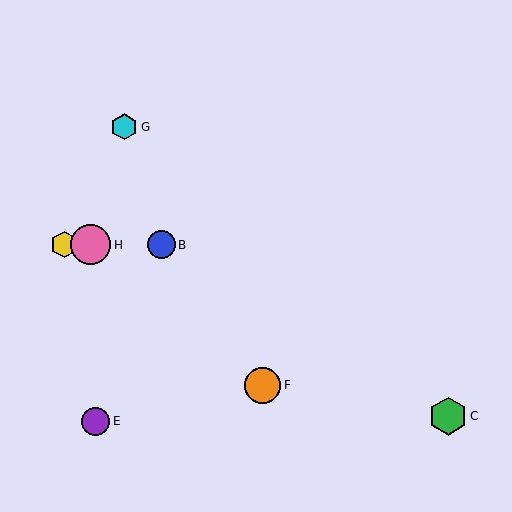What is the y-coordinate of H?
Object H is at y≈245.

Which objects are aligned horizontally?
Objects A, B, D, H are aligned horizontally.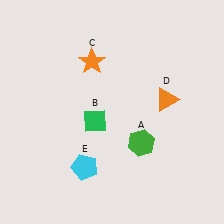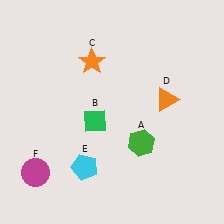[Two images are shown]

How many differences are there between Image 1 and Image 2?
There is 1 difference between the two images.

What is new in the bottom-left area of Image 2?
A magenta circle (F) was added in the bottom-left area of Image 2.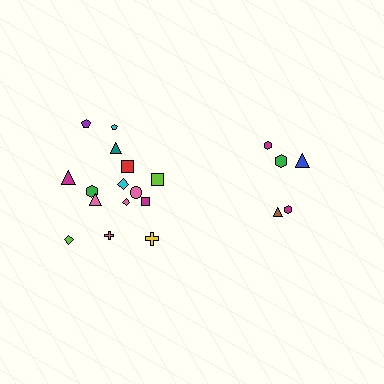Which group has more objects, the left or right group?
The left group.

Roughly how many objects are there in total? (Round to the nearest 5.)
Roughly 20 objects in total.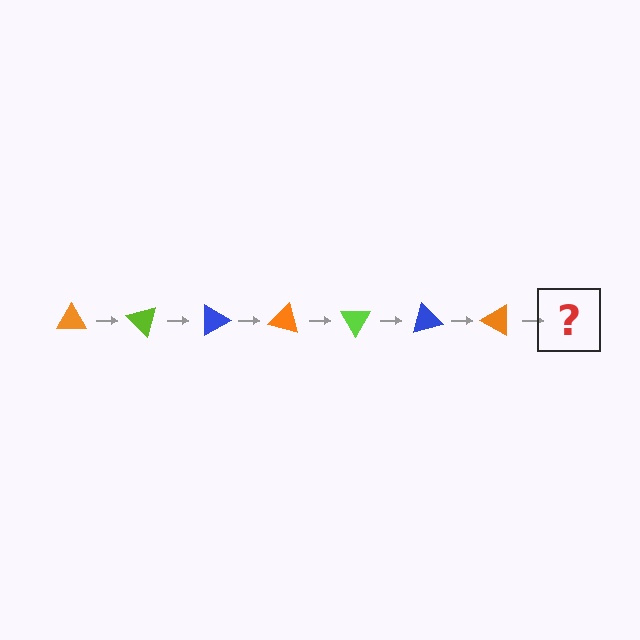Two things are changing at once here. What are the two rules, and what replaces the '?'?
The two rules are that it rotates 45 degrees each step and the color cycles through orange, lime, and blue. The '?' should be a lime triangle, rotated 315 degrees from the start.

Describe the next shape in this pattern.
It should be a lime triangle, rotated 315 degrees from the start.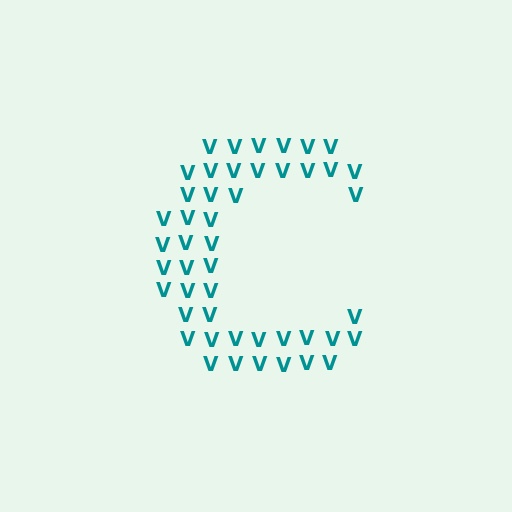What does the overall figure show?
The overall figure shows the letter C.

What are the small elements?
The small elements are letter V's.